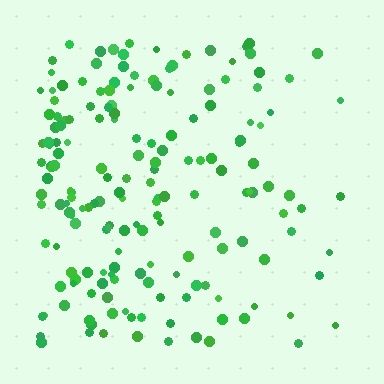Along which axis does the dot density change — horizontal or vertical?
Horizontal.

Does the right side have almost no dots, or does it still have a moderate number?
Still a moderate number, just noticeably fewer than the left.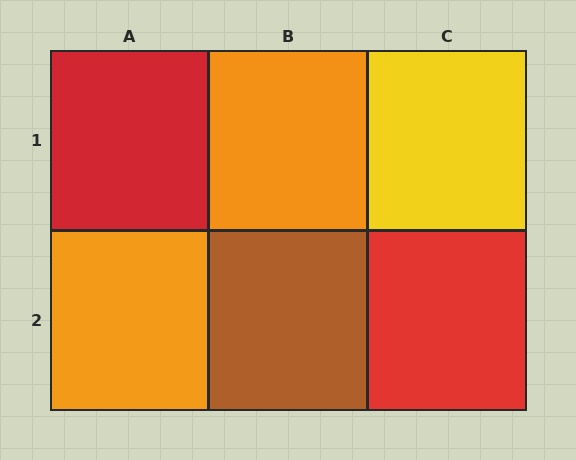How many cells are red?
2 cells are red.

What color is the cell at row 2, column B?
Brown.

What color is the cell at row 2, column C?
Red.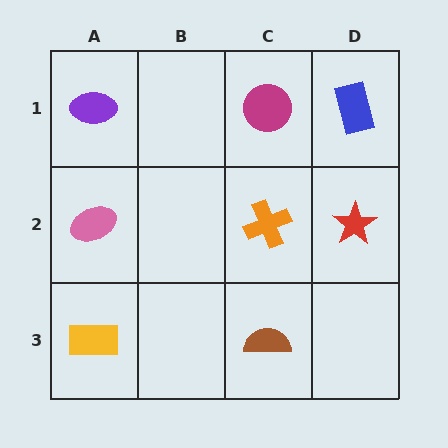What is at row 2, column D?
A red star.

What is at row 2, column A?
A pink ellipse.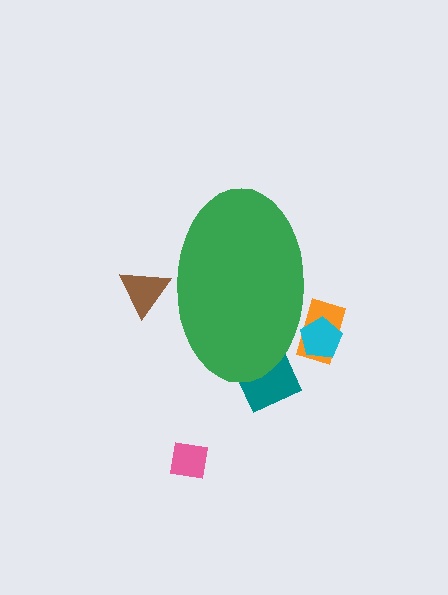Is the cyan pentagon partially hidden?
Yes, the cyan pentagon is partially hidden behind the green ellipse.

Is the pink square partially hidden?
No, the pink square is fully visible.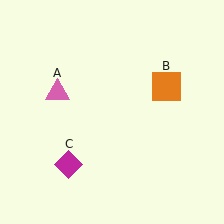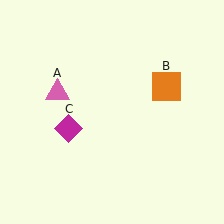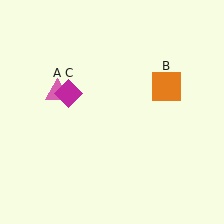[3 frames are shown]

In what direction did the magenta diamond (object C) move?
The magenta diamond (object C) moved up.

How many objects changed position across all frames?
1 object changed position: magenta diamond (object C).